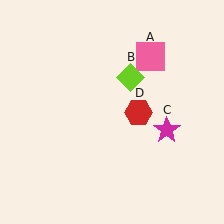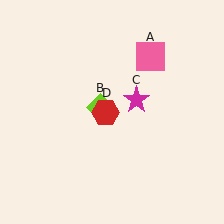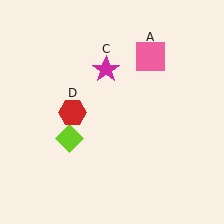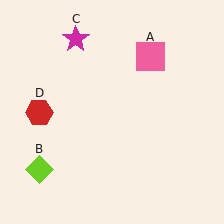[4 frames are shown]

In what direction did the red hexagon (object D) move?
The red hexagon (object D) moved left.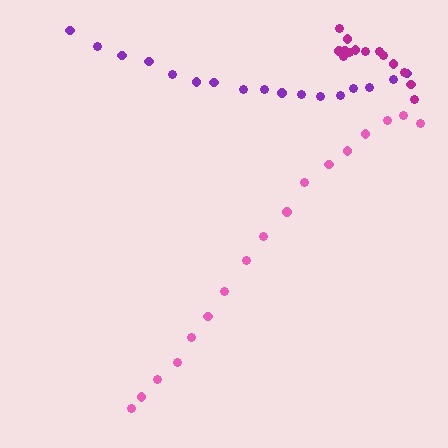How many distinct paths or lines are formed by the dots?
There are 3 distinct paths.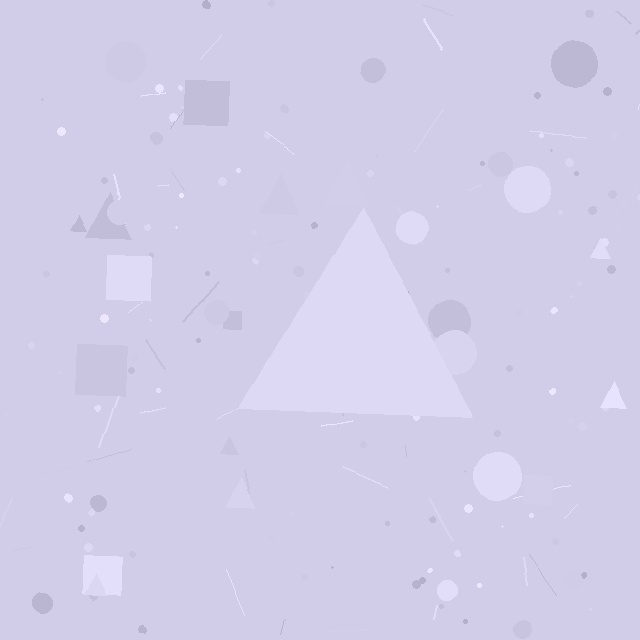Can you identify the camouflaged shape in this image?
The camouflaged shape is a triangle.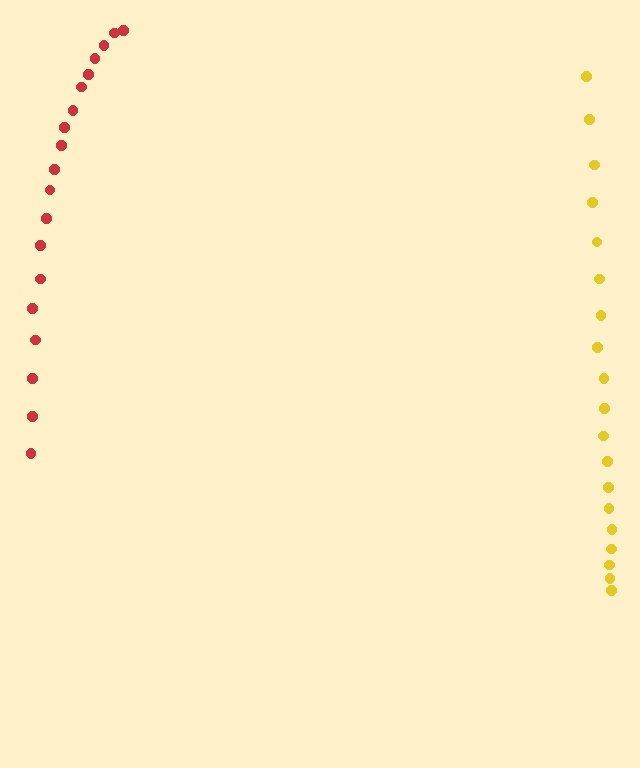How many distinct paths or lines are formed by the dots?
There are 2 distinct paths.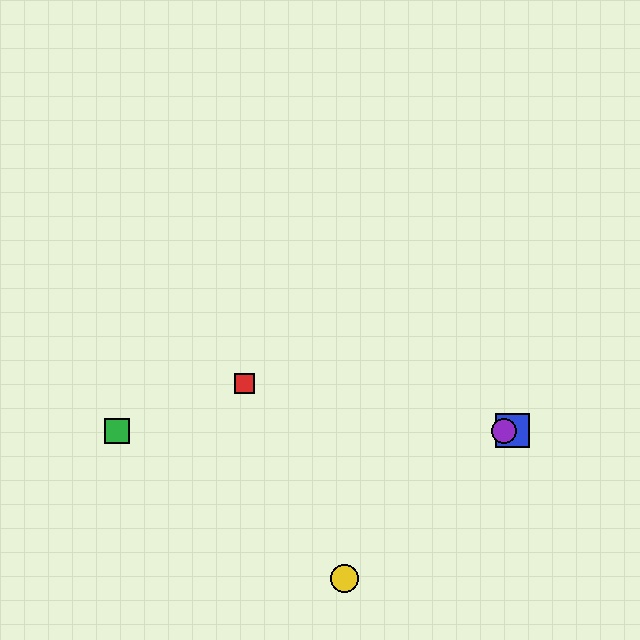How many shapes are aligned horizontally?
3 shapes (the blue square, the green square, the purple circle) are aligned horizontally.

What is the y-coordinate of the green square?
The green square is at y≈431.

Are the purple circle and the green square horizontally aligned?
Yes, both are at y≈431.